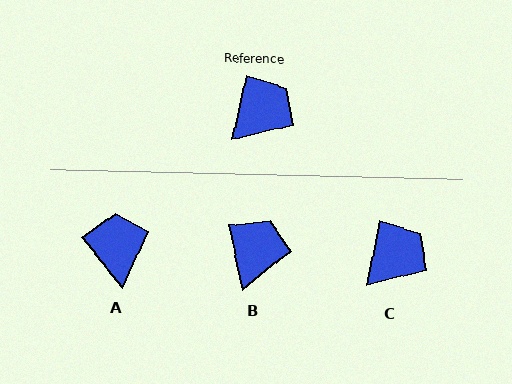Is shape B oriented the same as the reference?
No, it is off by about 24 degrees.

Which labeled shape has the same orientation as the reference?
C.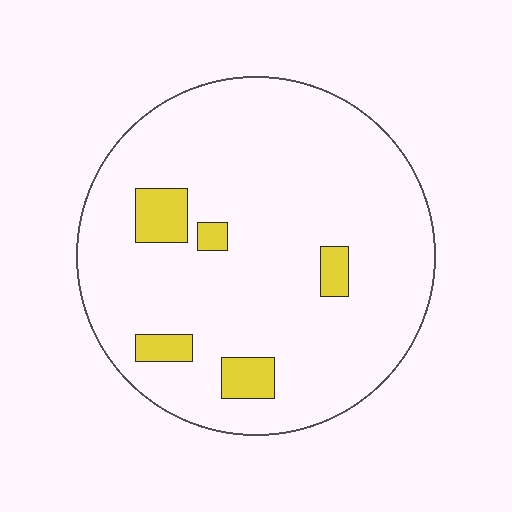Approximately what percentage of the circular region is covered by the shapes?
Approximately 10%.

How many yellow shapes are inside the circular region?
5.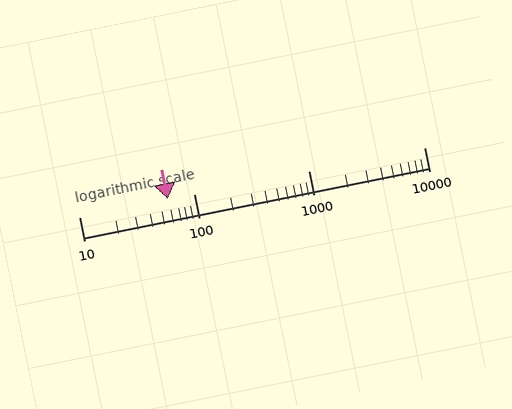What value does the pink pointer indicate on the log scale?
The pointer indicates approximately 59.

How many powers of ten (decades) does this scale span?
The scale spans 3 decades, from 10 to 10000.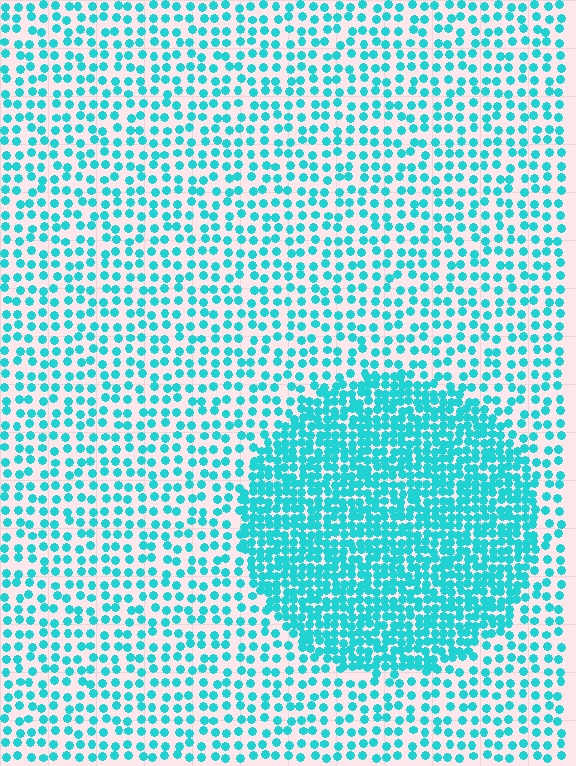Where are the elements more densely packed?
The elements are more densely packed inside the circle boundary.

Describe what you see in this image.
The image contains small cyan elements arranged at two different densities. A circle-shaped region is visible where the elements are more densely packed than the surrounding area.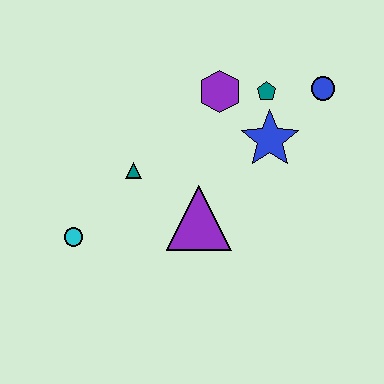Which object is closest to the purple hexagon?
The teal pentagon is closest to the purple hexagon.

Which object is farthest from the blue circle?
The cyan circle is farthest from the blue circle.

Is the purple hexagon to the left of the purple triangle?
No